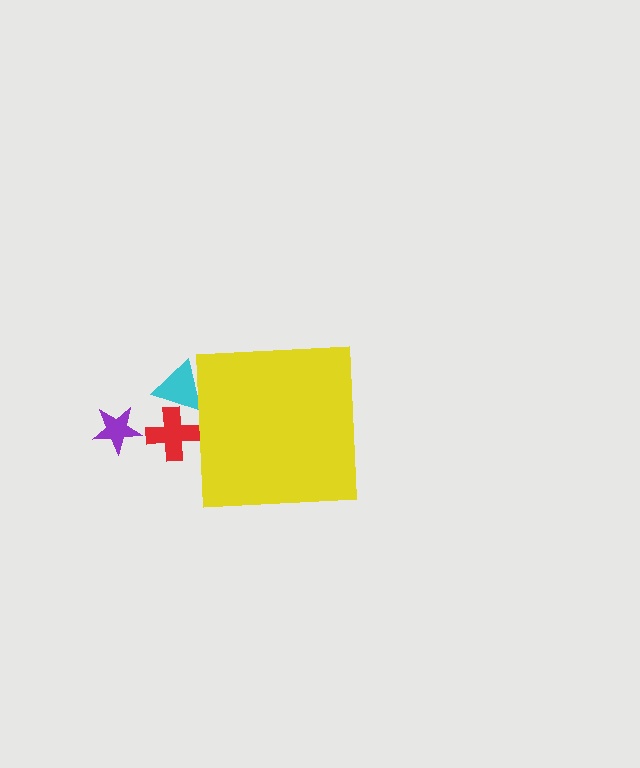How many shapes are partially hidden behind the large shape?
2 shapes are partially hidden.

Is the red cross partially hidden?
Yes, the red cross is partially hidden behind the yellow square.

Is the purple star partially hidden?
No, the purple star is fully visible.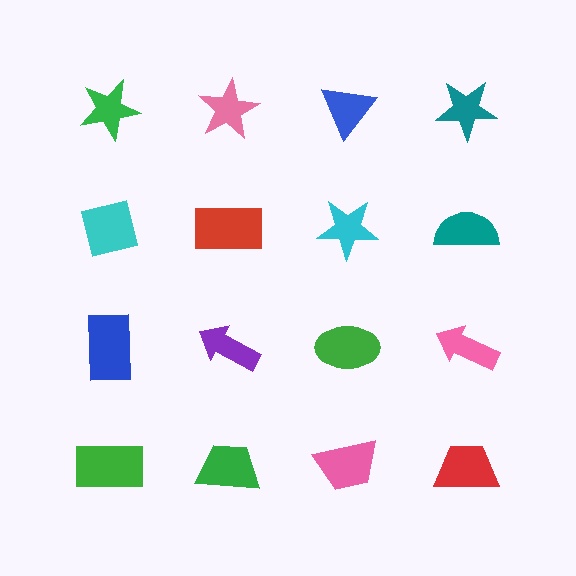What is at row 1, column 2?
A pink star.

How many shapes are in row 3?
4 shapes.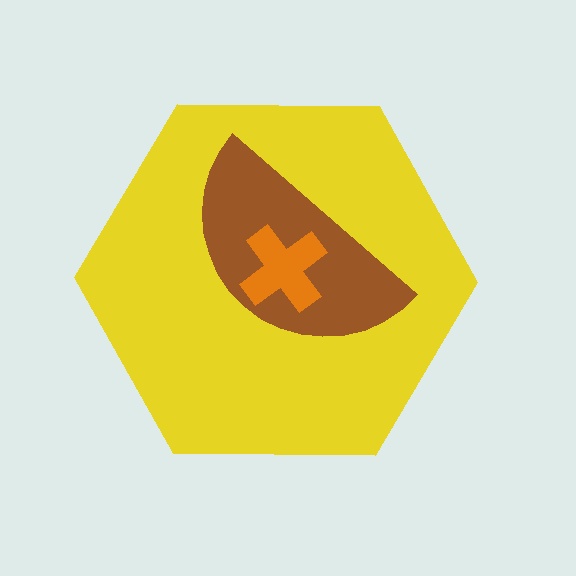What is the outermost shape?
The yellow hexagon.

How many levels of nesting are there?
3.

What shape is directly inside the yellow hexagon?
The brown semicircle.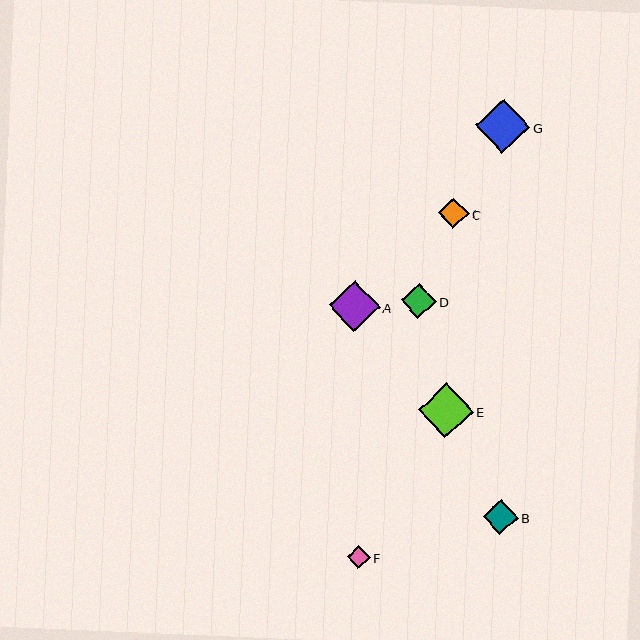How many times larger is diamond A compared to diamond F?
Diamond A is approximately 2.3 times the size of diamond F.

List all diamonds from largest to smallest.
From largest to smallest: E, G, A, D, B, C, F.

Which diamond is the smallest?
Diamond F is the smallest with a size of approximately 22 pixels.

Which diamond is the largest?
Diamond E is the largest with a size of approximately 55 pixels.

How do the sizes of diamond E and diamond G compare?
Diamond E and diamond G are approximately the same size.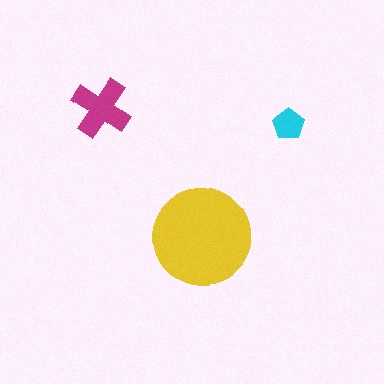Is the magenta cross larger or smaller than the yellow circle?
Smaller.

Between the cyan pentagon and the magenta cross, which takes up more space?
The magenta cross.